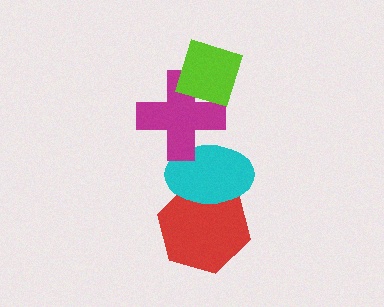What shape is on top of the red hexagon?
The cyan ellipse is on top of the red hexagon.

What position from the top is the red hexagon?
The red hexagon is 4th from the top.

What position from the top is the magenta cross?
The magenta cross is 2nd from the top.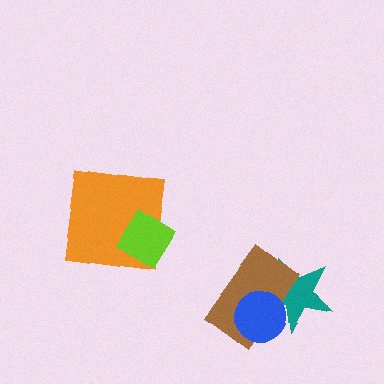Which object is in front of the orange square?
The lime diamond is in front of the orange square.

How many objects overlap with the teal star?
2 objects overlap with the teal star.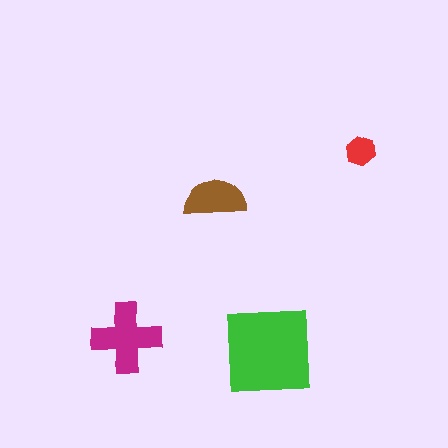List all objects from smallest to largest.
The red hexagon, the brown semicircle, the magenta cross, the green square.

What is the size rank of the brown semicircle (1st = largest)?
3rd.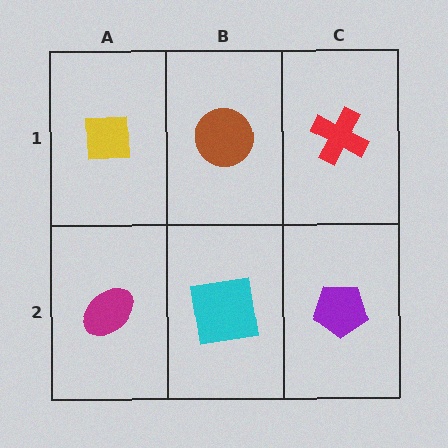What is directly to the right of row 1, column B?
A red cross.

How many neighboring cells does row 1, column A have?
2.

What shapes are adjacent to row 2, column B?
A brown circle (row 1, column B), a magenta ellipse (row 2, column A), a purple pentagon (row 2, column C).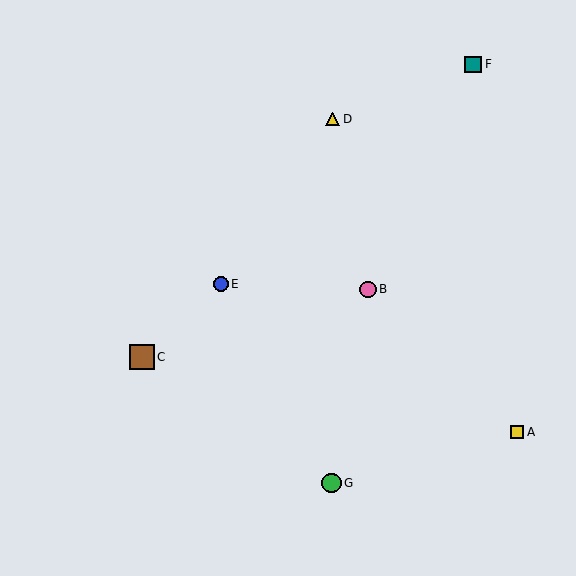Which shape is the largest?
The brown square (labeled C) is the largest.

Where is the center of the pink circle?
The center of the pink circle is at (368, 289).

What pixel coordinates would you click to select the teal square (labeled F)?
Click at (473, 64) to select the teal square F.